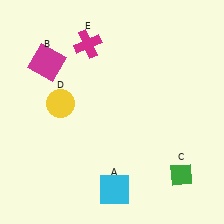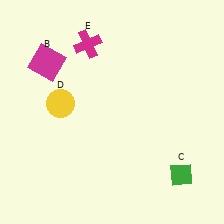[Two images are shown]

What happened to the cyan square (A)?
The cyan square (A) was removed in Image 2. It was in the bottom-right area of Image 1.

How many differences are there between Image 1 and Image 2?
There is 1 difference between the two images.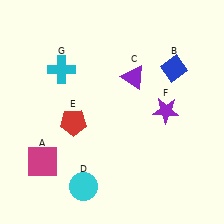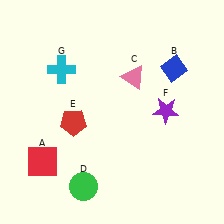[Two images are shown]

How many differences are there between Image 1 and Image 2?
There are 3 differences between the two images.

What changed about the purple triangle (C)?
In Image 1, C is purple. In Image 2, it changed to pink.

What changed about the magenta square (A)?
In Image 1, A is magenta. In Image 2, it changed to red.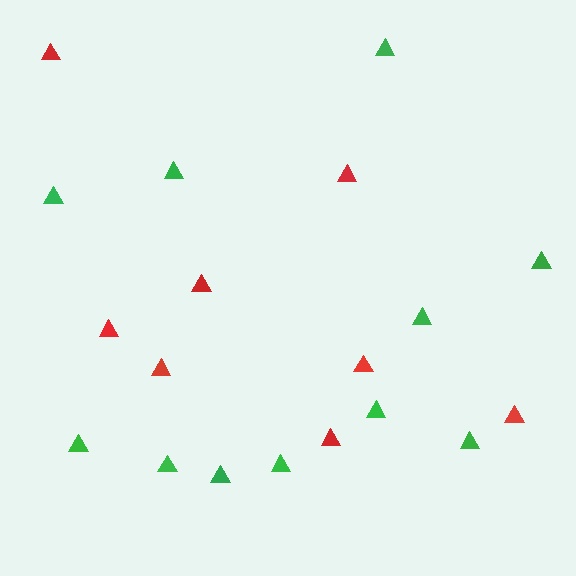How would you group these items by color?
There are 2 groups: one group of red triangles (8) and one group of green triangles (11).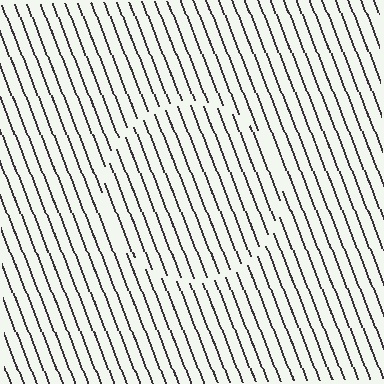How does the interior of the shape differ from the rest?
The interior of the shape contains the same grating, shifted by half a period — the contour is defined by the phase discontinuity where line-ends from the inner and outer gratings abut.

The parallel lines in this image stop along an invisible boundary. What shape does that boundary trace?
An illusory circle. The interior of the shape contains the same grating, shifted by half a period — the contour is defined by the phase discontinuity where line-ends from the inner and outer gratings abut.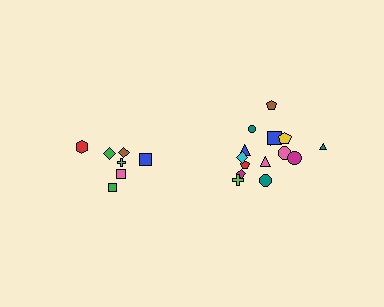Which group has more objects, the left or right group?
The right group.